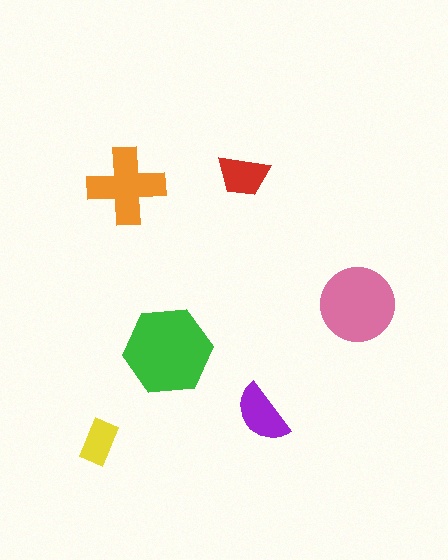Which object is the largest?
The green hexagon.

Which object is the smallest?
The yellow rectangle.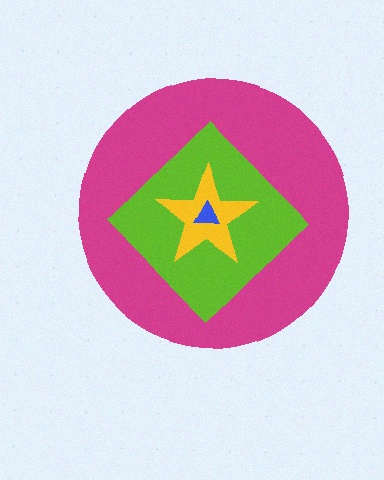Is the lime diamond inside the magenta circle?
Yes.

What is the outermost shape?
The magenta circle.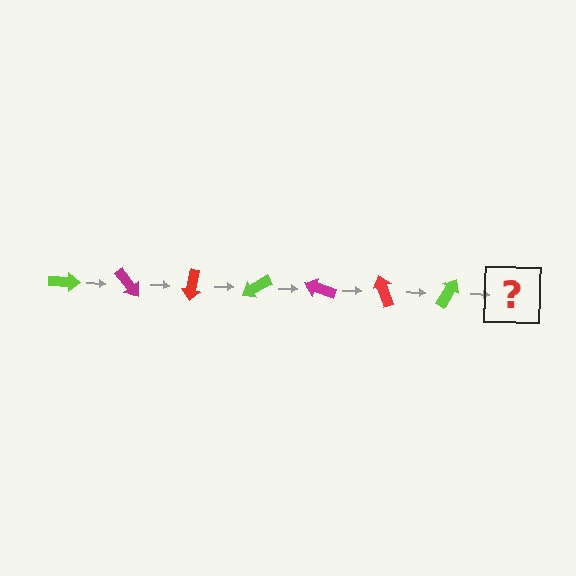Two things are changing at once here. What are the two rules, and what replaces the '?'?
The two rules are that it rotates 50 degrees each step and the color cycles through lime, magenta, and red. The '?' should be a magenta arrow, rotated 350 degrees from the start.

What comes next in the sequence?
The next element should be a magenta arrow, rotated 350 degrees from the start.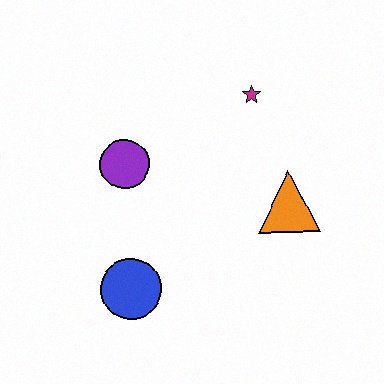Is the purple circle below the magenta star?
Yes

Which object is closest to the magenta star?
The orange triangle is closest to the magenta star.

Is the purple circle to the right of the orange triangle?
No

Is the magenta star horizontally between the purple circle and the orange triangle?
Yes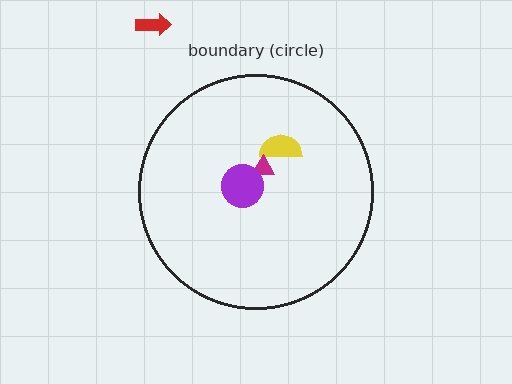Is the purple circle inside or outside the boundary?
Inside.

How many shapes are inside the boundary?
3 inside, 1 outside.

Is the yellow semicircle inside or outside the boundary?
Inside.